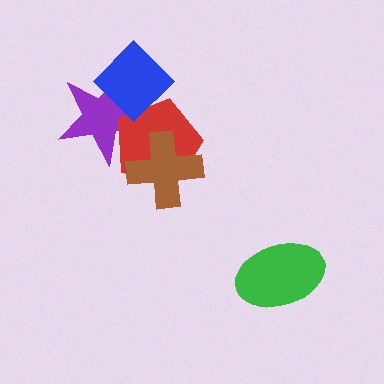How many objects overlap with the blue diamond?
2 objects overlap with the blue diamond.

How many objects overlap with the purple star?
2 objects overlap with the purple star.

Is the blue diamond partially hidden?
No, no other shape covers it.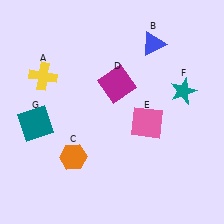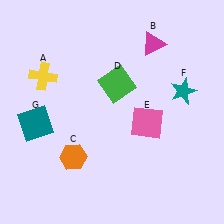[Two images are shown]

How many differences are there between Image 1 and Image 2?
There are 2 differences between the two images.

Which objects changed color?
B changed from blue to magenta. D changed from magenta to green.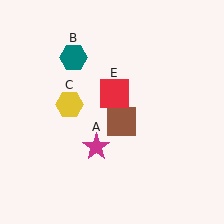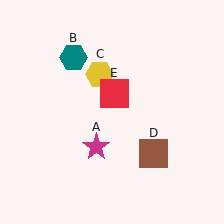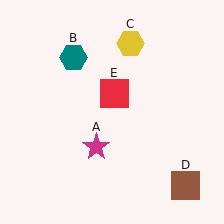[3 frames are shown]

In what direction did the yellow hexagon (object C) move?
The yellow hexagon (object C) moved up and to the right.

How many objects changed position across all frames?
2 objects changed position: yellow hexagon (object C), brown square (object D).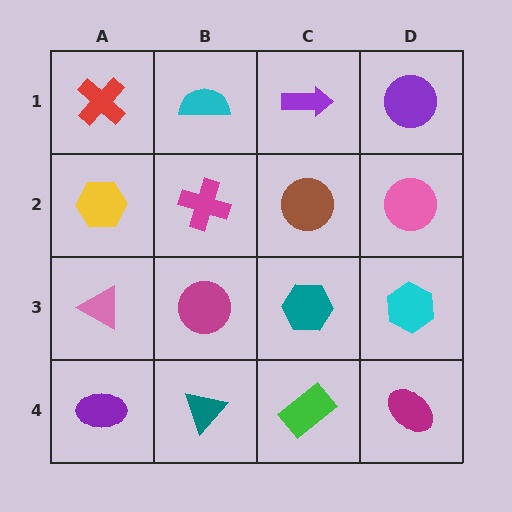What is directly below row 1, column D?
A pink circle.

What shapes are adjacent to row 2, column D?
A purple circle (row 1, column D), a cyan hexagon (row 3, column D), a brown circle (row 2, column C).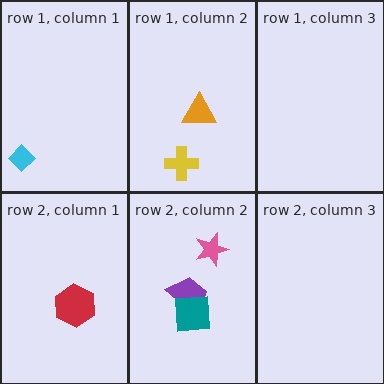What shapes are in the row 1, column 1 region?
The cyan diamond.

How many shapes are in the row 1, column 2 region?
2.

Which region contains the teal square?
The row 2, column 2 region.